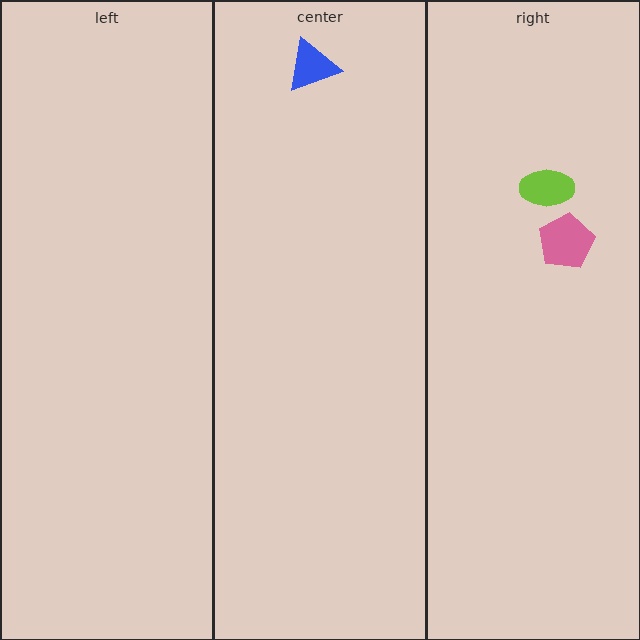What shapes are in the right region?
The lime ellipse, the pink pentagon.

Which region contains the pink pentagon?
The right region.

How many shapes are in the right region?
2.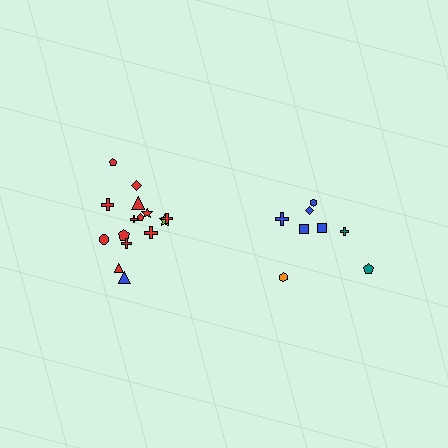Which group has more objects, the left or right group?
The left group.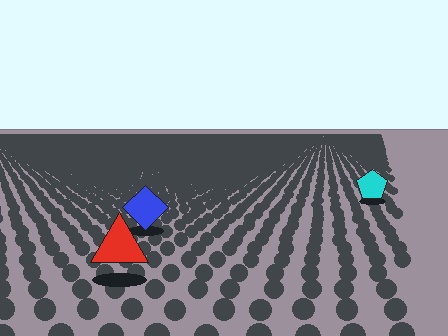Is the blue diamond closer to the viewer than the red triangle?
No. The red triangle is closer — you can tell from the texture gradient: the ground texture is coarser near it.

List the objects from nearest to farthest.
From nearest to farthest: the red triangle, the blue diamond, the cyan pentagon.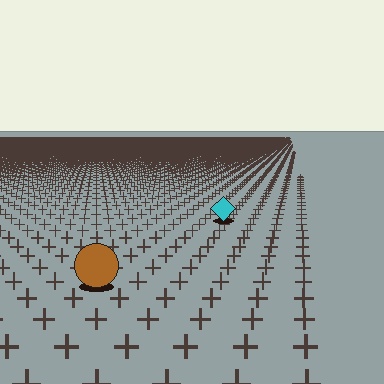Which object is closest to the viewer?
The brown circle is closest. The texture marks near it are larger and more spread out.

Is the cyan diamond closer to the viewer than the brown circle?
No. The brown circle is closer — you can tell from the texture gradient: the ground texture is coarser near it.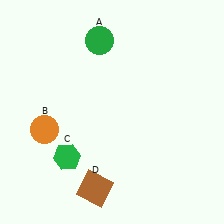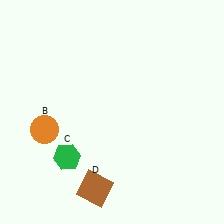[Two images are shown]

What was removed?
The green circle (A) was removed in Image 2.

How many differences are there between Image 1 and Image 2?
There is 1 difference between the two images.